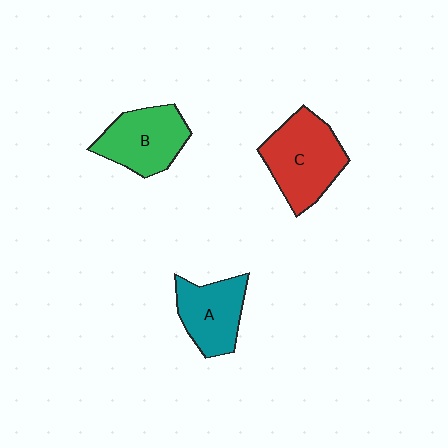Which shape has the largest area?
Shape C (red).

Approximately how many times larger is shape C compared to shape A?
Approximately 1.3 times.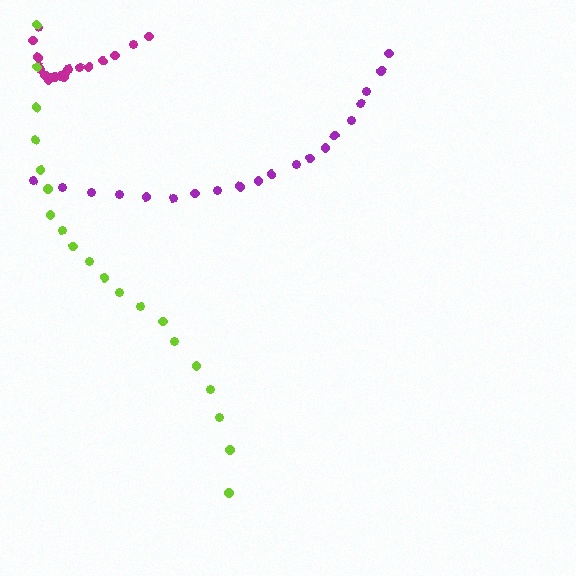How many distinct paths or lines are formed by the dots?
There are 3 distinct paths.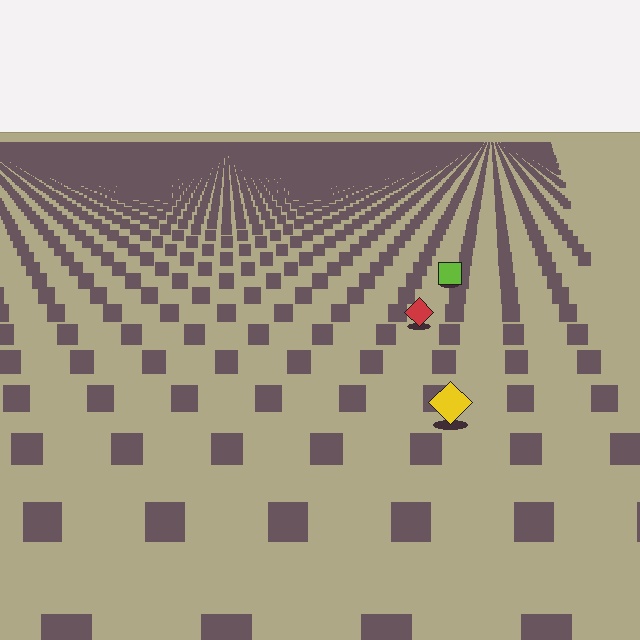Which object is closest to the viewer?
The yellow diamond is closest. The texture marks near it are larger and more spread out.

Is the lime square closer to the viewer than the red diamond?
No. The red diamond is closer — you can tell from the texture gradient: the ground texture is coarser near it.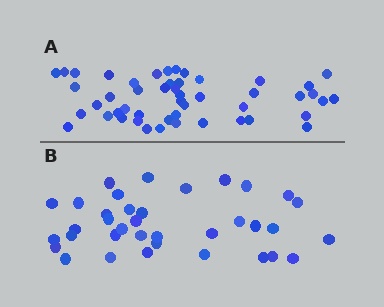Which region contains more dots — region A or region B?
Region A (the top region) has more dots.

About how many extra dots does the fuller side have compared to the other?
Region A has approximately 15 more dots than region B.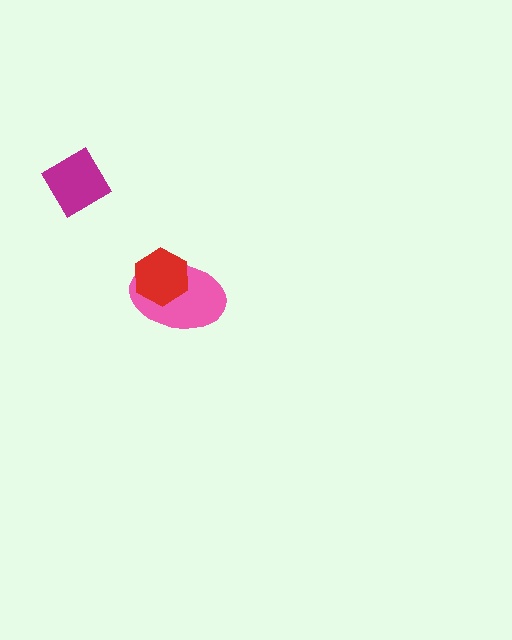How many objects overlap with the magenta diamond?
0 objects overlap with the magenta diamond.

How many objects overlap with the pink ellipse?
1 object overlaps with the pink ellipse.